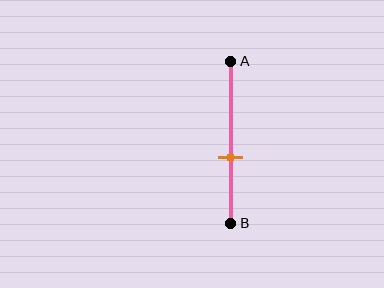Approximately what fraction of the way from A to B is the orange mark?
The orange mark is approximately 60% of the way from A to B.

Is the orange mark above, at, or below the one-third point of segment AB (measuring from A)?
The orange mark is below the one-third point of segment AB.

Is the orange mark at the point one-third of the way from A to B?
No, the mark is at about 60% from A, not at the 33% one-third point.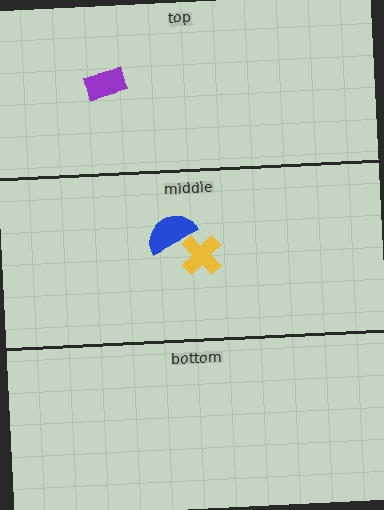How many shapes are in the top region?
1.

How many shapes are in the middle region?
2.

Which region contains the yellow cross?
The middle region.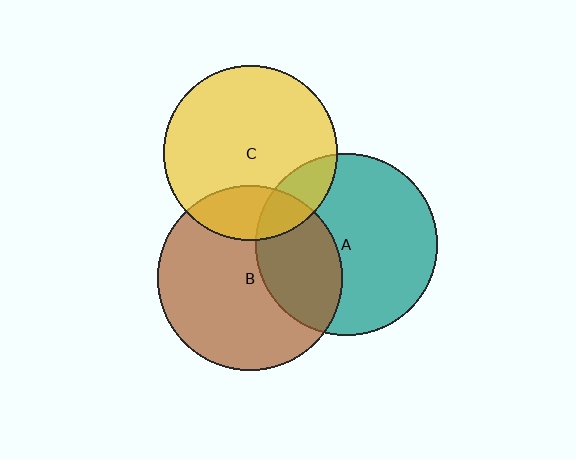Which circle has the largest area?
Circle B (brown).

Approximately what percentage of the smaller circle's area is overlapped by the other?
Approximately 20%.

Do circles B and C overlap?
Yes.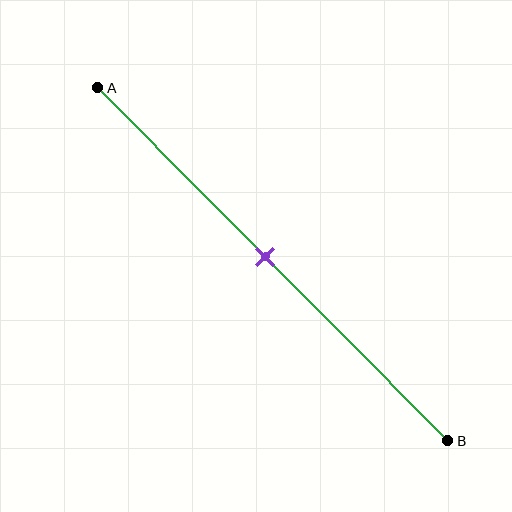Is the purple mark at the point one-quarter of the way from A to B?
No, the mark is at about 50% from A, not at the 25% one-quarter point.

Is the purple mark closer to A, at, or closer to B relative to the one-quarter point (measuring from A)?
The purple mark is closer to point B than the one-quarter point of segment AB.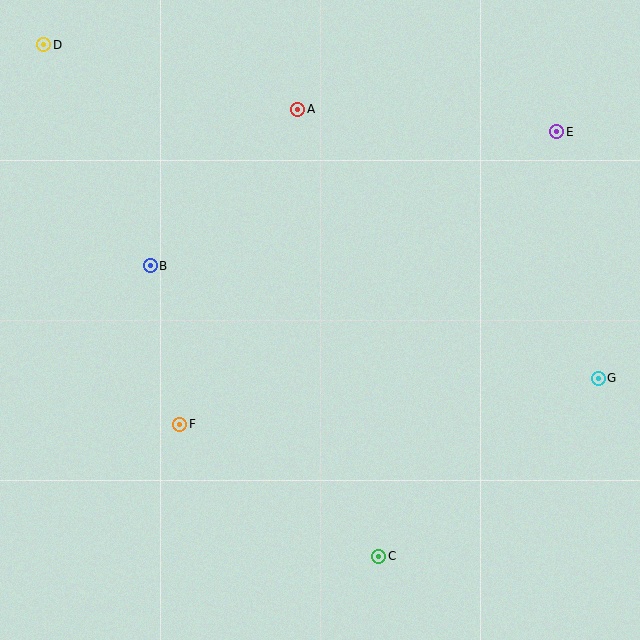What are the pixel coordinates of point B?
Point B is at (150, 266).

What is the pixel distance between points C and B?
The distance between C and B is 370 pixels.